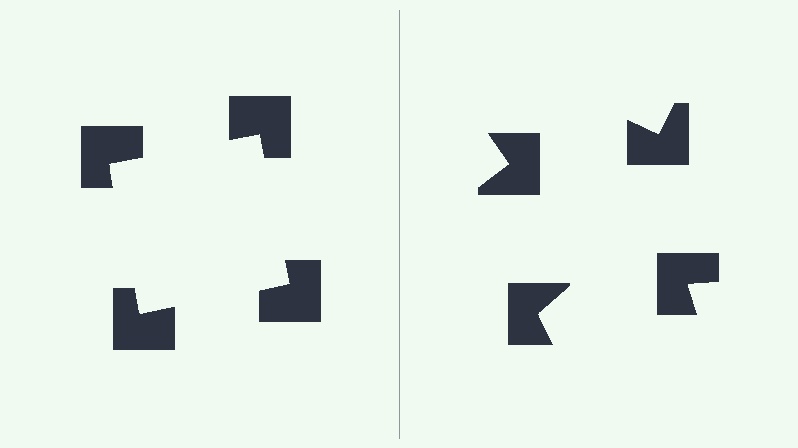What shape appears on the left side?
An illusory square.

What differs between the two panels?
The notched squares are positioned identically on both sides; only the wedge orientations differ. On the left they align to a square; on the right they are misaligned.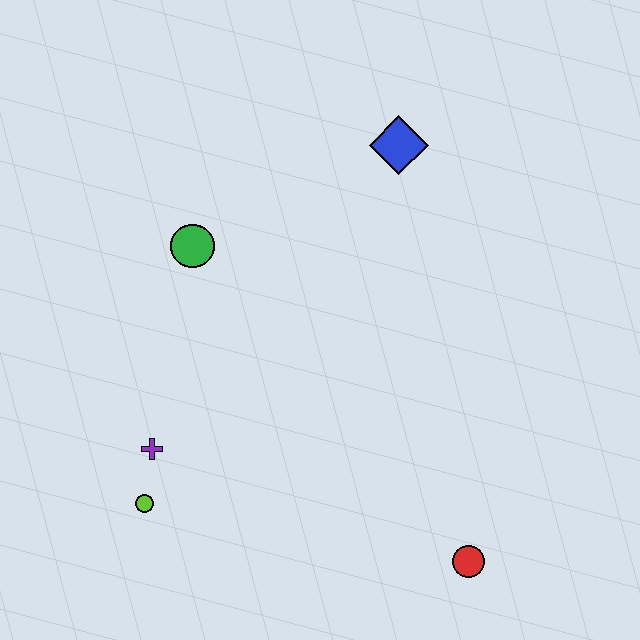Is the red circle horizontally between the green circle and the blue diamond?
No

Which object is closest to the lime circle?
The purple cross is closest to the lime circle.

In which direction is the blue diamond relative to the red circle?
The blue diamond is above the red circle.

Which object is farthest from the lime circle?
The blue diamond is farthest from the lime circle.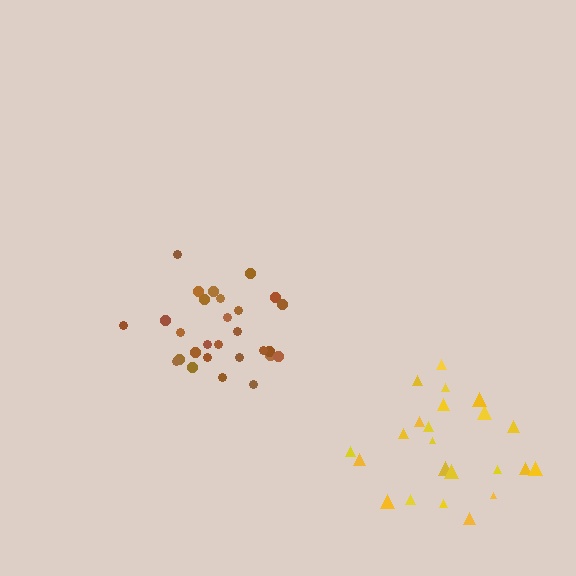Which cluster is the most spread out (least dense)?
Yellow.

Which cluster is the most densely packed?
Brown.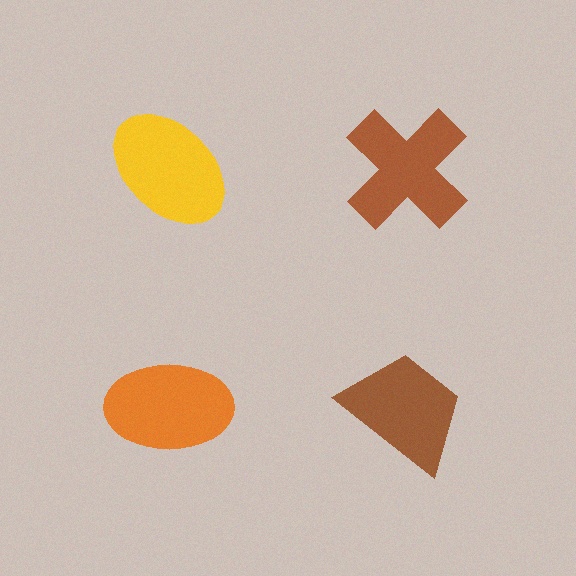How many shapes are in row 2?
2 shapes.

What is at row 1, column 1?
A yellow ellipse.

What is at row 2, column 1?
An orange ellipse.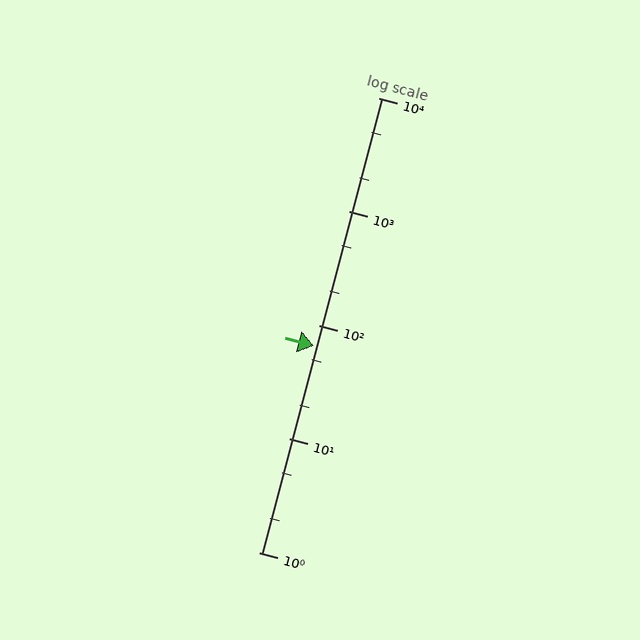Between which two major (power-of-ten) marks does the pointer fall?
The pointer is between 10 and 100.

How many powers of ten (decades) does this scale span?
The scale spans 4 decades, from 1 to 10000.